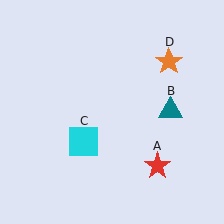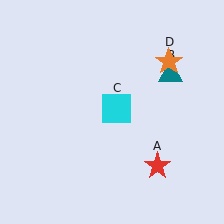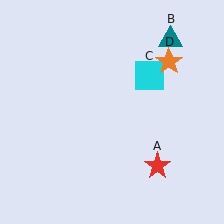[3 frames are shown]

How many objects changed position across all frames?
2 objects changed position: teal triangle (object B), cyan square (object C).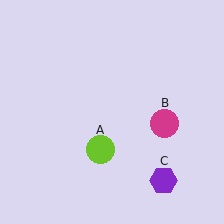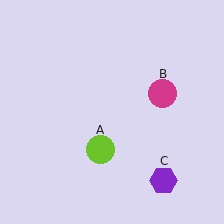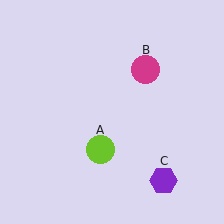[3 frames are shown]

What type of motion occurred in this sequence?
The magenta circle (object B) rotated counterclockwise around the center of the scene.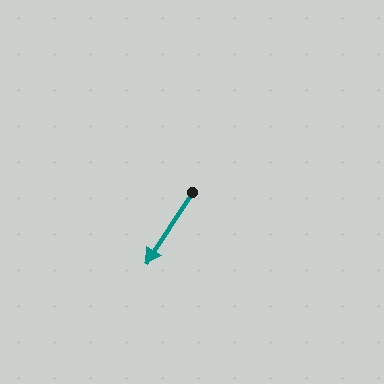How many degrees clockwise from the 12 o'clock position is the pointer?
Approximately 213 degrees.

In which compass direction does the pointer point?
Southwest.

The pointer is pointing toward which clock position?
Roughly 7 o'clock.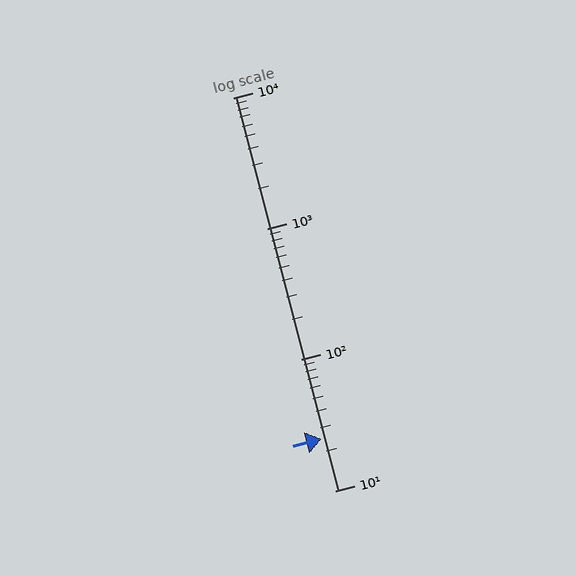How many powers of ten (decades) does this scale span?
The scale spans 3 decades, from 10 to 10000.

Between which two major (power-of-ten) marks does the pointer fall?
The pointer is between 10 and 100.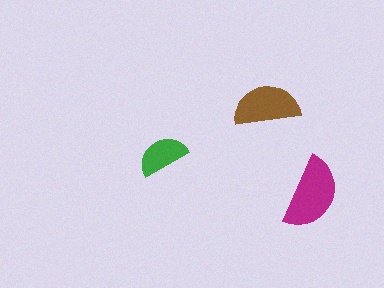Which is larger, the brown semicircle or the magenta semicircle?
The magenta one.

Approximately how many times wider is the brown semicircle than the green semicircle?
About 1.5 times wider.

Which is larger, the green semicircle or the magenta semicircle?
The magenta one.